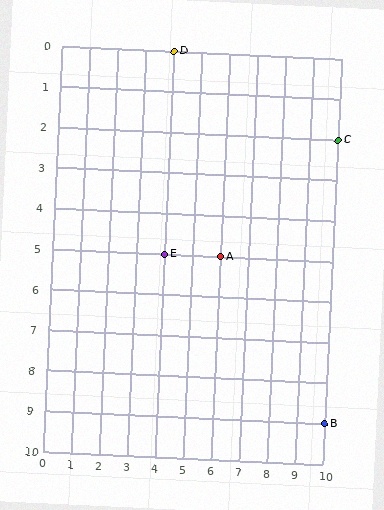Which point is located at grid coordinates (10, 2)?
Point C is at (10, 2).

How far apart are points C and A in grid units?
Points C and A are 4 columns and 3 rows apart (about 5.0 grid units diagonally).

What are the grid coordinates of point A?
Point A is at grid coordinates (6, 5).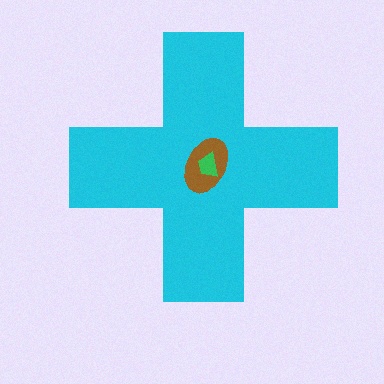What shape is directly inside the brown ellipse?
The green trapezoid.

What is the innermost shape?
The green trapezoid.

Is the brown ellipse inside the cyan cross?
Yes.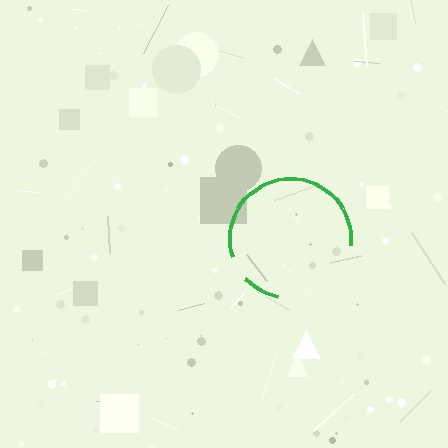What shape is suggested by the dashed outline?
The dashed outline suggests a circle.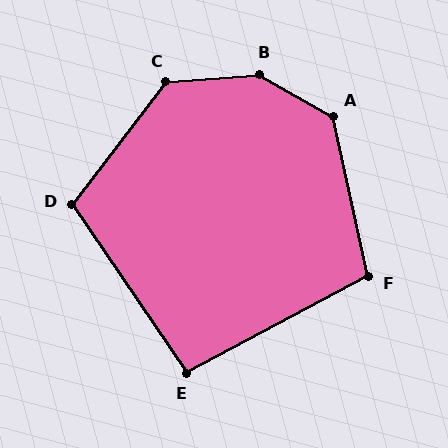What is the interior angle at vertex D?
Approximately 108 degrees (obtuse).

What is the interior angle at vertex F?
Approximately 106 degrees (obtuse).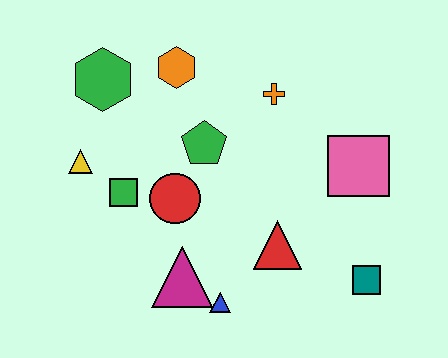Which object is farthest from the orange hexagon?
The teal square is farthest from the orange hexagon.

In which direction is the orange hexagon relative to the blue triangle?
The orange hexagon is above the blue triangle.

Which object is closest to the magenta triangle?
The blue triangle is closest to the magenta triangle.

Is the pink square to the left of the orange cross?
No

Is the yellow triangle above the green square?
Yes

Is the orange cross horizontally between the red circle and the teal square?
Yes